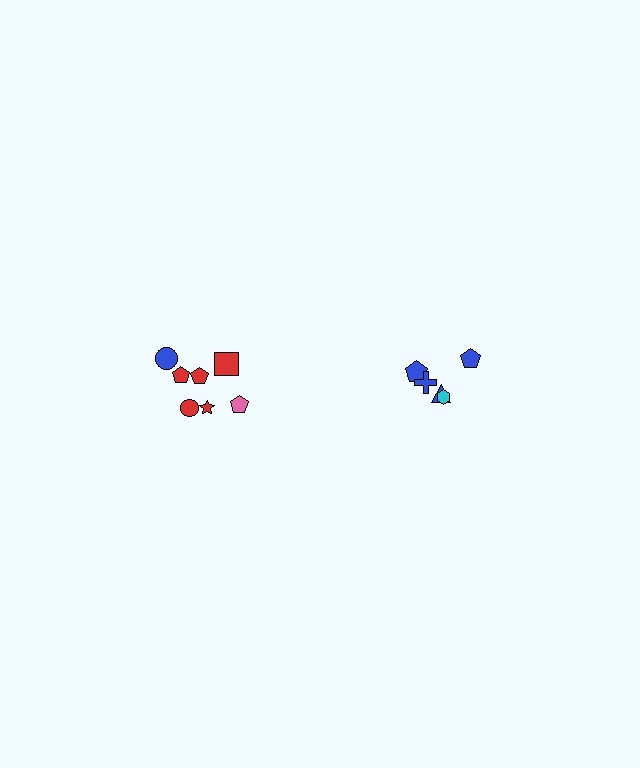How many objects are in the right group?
There are 5 objects.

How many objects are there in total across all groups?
There are 12 objects.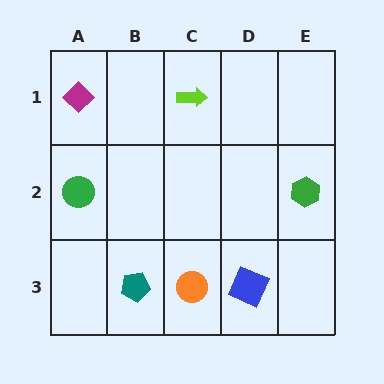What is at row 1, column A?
A magenta diamond.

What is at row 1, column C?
A lime arrow.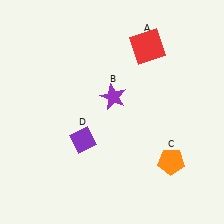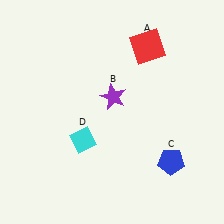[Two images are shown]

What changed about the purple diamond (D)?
In Image 1, D is purple. In Image 2, it changed to cyan.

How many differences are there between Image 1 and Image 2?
There are 2 differences between the two images.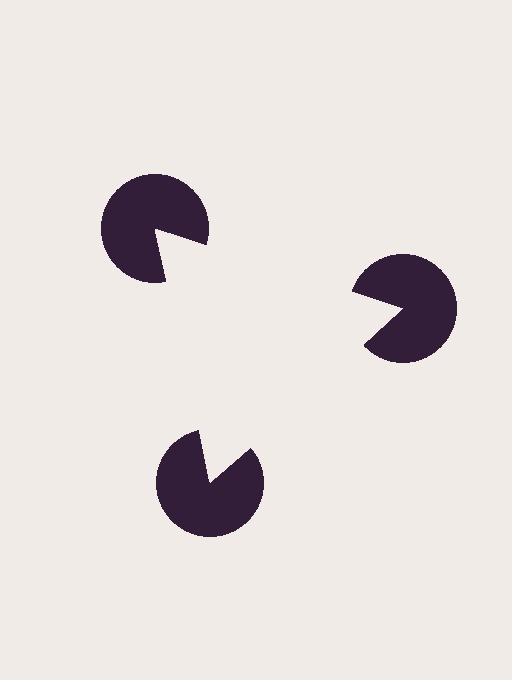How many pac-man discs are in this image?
There are 3 — one at each vertex of the illusory triangle.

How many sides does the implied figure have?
3 sides.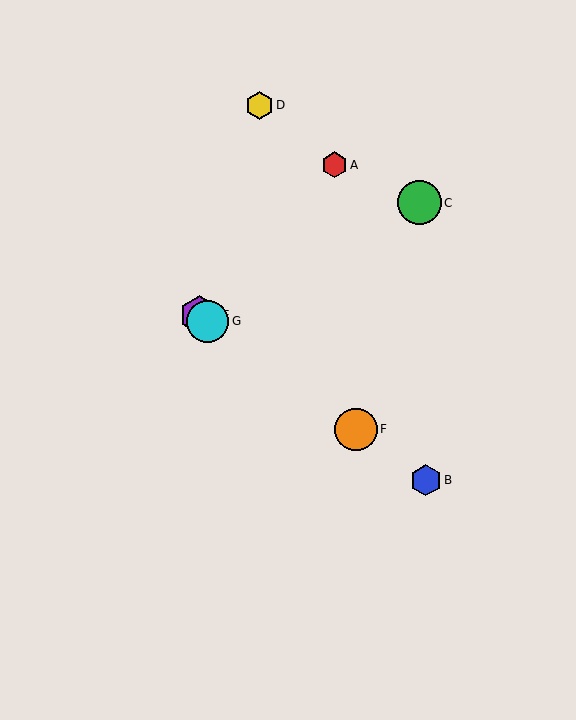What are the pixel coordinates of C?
Object C is at (419, 203).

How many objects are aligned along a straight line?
4 objects (B, E, F, G) are aligned along a straight line.